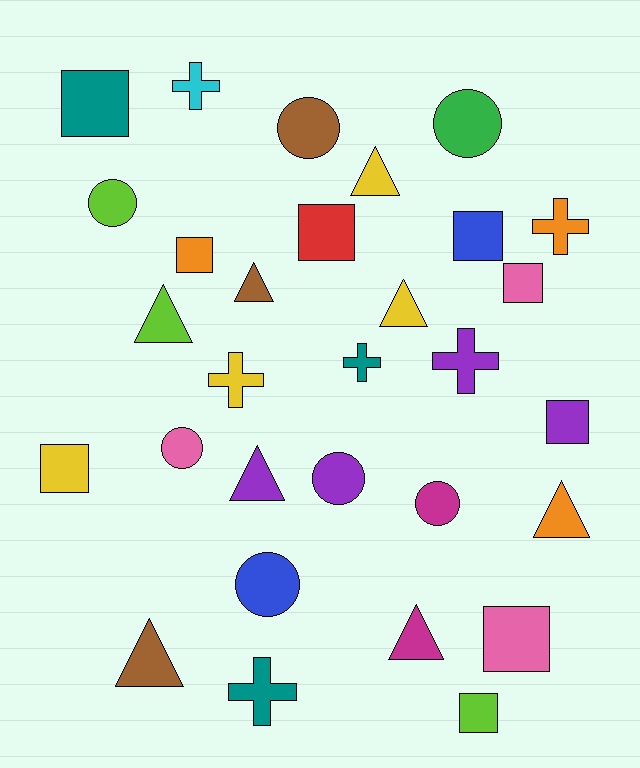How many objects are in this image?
There are 30 objects.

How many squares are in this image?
There are 9 squares.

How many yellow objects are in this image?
There are 4 yellow objects.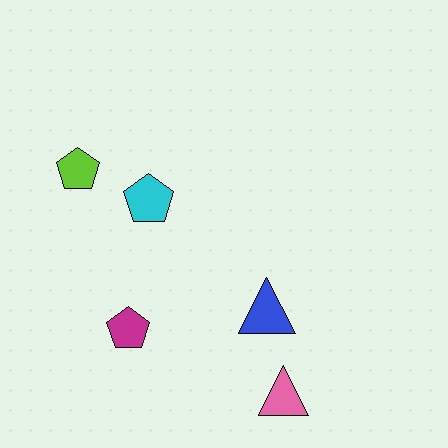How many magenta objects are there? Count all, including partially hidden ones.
There is 1 magenta object.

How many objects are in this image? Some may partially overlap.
There are 5 objects.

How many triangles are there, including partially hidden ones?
There are 2 triangles.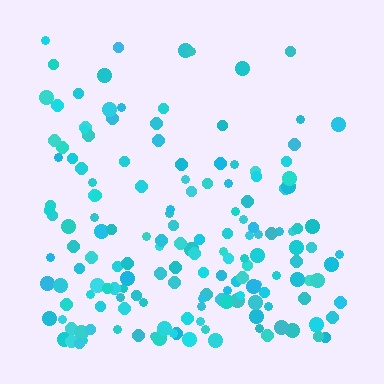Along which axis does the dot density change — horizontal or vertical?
Vertical.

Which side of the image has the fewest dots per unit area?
The top.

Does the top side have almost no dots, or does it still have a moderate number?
Still a moderate number, just noticeably fewer than the bottom.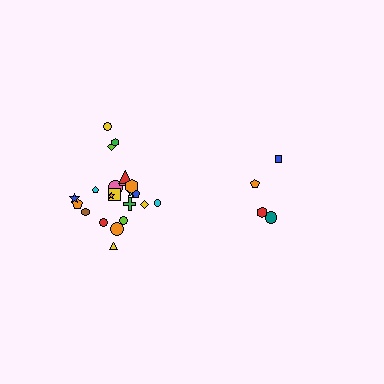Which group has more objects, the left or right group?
The left group.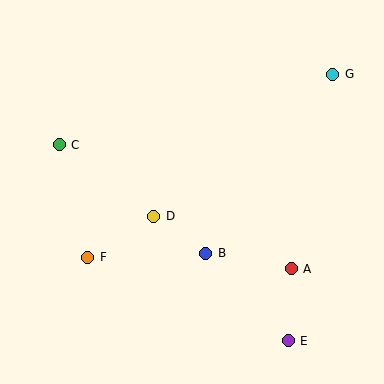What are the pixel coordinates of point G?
Point G is at (333, 74).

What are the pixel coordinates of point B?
Point B is at (206, 253).